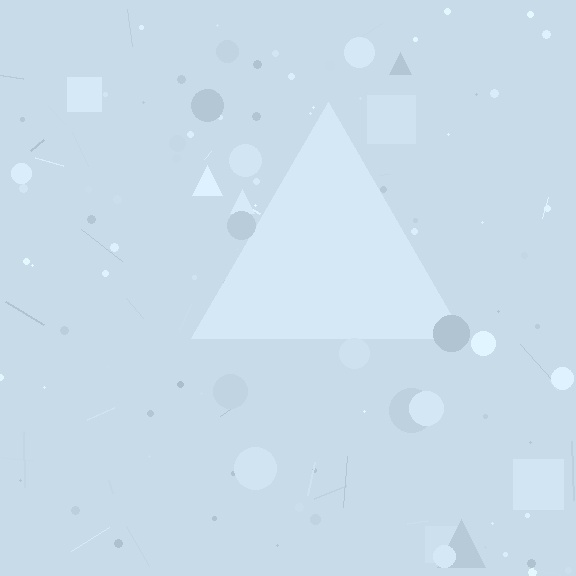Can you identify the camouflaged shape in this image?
The camouflaged shape is a triangle.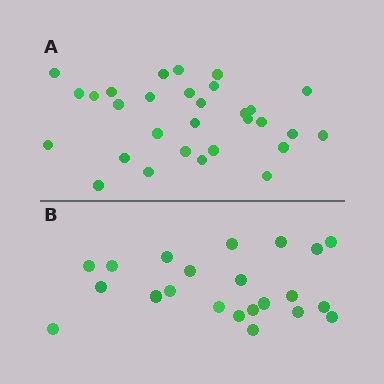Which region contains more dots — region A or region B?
Region A (the top region) has more dots.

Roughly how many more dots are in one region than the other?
Region A has roughly 8 or so more dots than region B.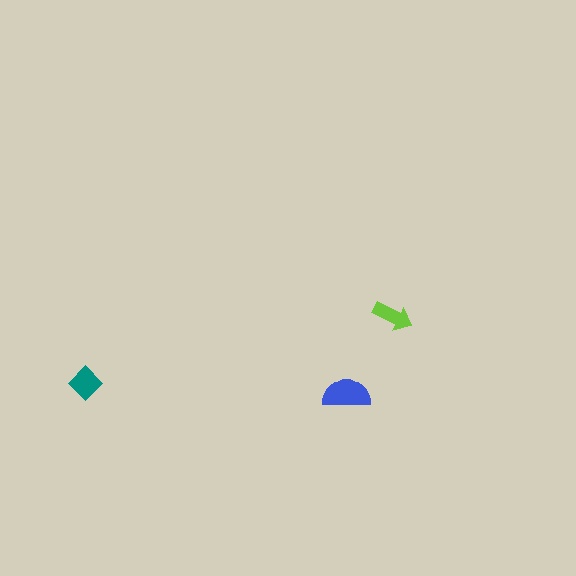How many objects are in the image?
There are 3 objects in the image.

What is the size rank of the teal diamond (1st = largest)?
2nd.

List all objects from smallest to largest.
The lime arrow, the teal diamond, the blue semicircle.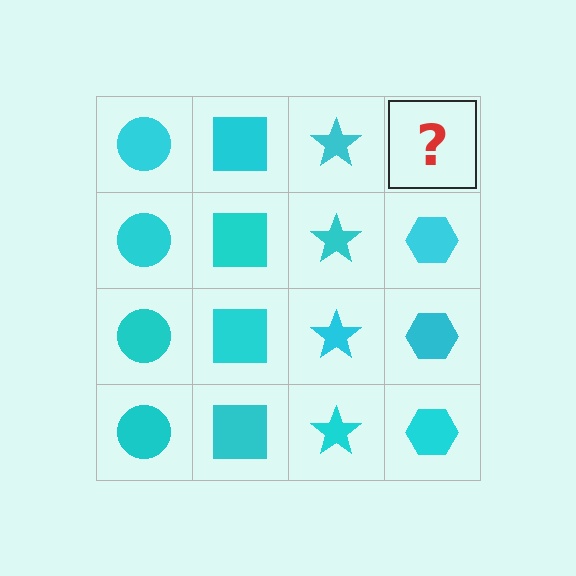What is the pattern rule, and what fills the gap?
The rule is that each column has a consistent shape. The gap should be filled with a cyan hexagon.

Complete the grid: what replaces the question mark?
The question mark should be replaced with a cyan hexagon.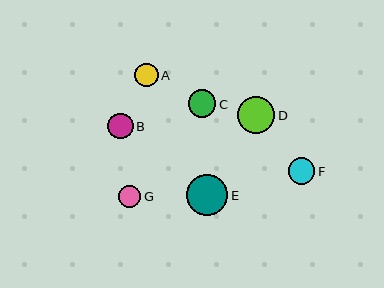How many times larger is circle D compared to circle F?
Circle D is approximately 1.4 times the size of circle F.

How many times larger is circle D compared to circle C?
Circle D is approximately 1.4 times the size of circle C.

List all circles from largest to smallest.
From largest to smallest: E, D, C, F, B, A, G.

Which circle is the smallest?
Circle G is the smallest with a size of approximately 22 pixels.